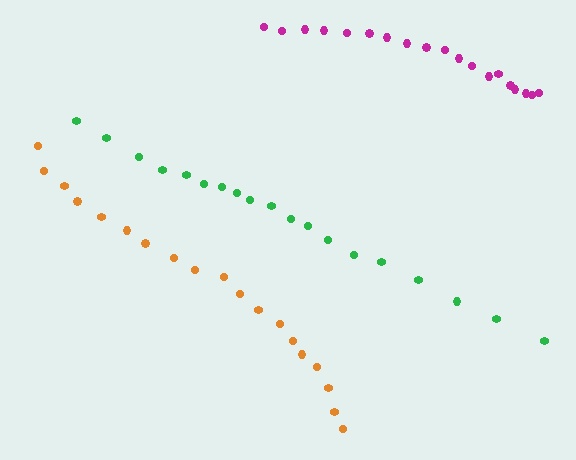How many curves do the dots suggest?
There are 3 distinct paths.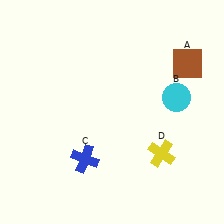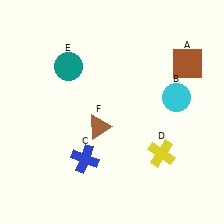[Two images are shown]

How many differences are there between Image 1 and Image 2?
There are 2 differences between the two images.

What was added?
A teal circle (E), a brown triangle (F) were added in Image 2.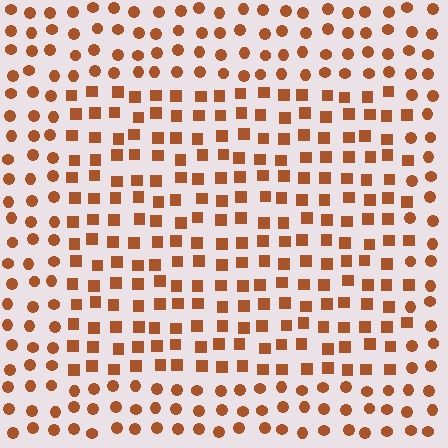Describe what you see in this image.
The image is filled with small brown elements arranged in a uniform grid. A rectangle-shaped region contains squares, while the surrounding area contains circles. The boundary is defined purely by the change in element shape.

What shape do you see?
I see a rectangle.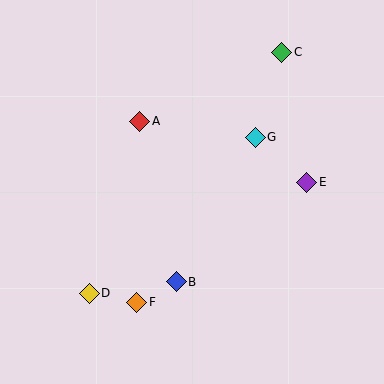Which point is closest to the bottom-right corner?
Point E is closest to the bottom-right corner.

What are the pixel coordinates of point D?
Point D is at (89, 293).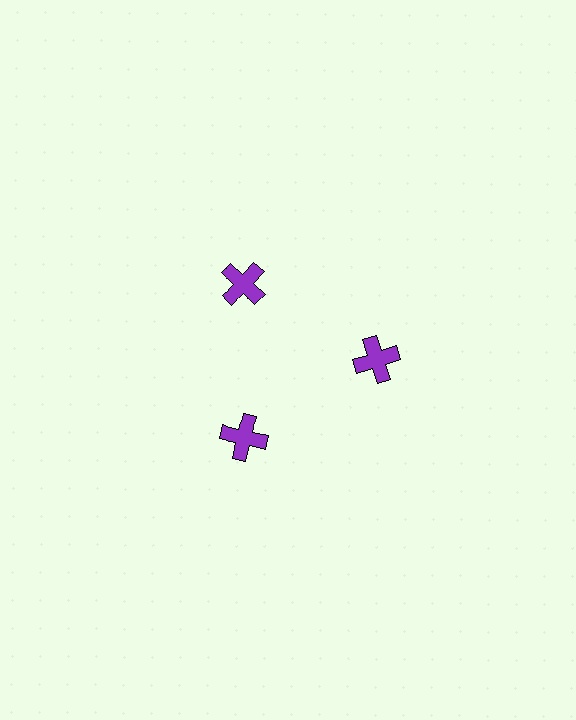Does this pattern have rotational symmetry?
Yes, this pattern has 3-fold rotational symmetry. It looks the same after rotating 120 degrees around the center.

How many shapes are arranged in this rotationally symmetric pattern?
There are 3 shapes, arranged in 3 groups of 1.